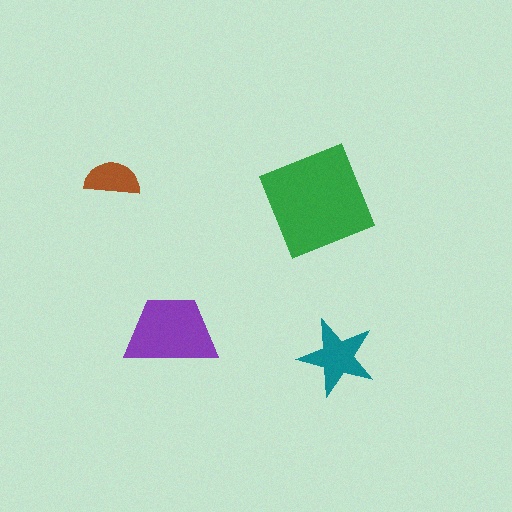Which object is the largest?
The green square.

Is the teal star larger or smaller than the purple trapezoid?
Smaller.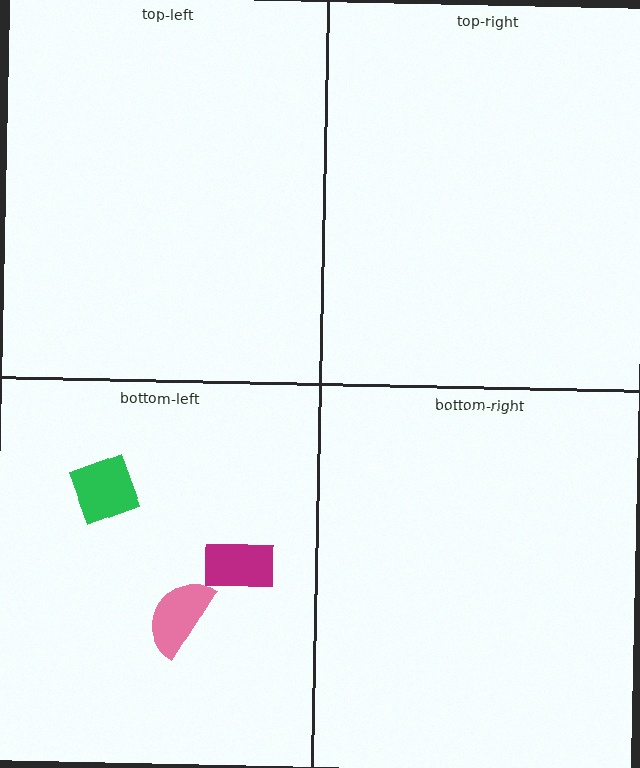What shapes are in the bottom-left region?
The magenta rectangle, the pink semicircle, the green diamond.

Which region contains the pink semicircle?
The bottom-left region.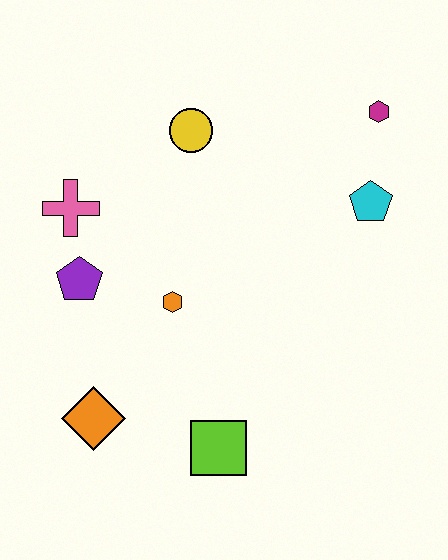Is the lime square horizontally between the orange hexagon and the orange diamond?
No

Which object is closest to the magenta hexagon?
The cyan pentagon is closest to the magenta hexagon.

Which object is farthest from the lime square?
The magenta hexagon is farthest from the lime square.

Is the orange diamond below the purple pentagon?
Yes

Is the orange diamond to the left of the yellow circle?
Yes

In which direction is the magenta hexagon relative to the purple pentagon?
The magenta hexagon is to the right of the purple pentagon.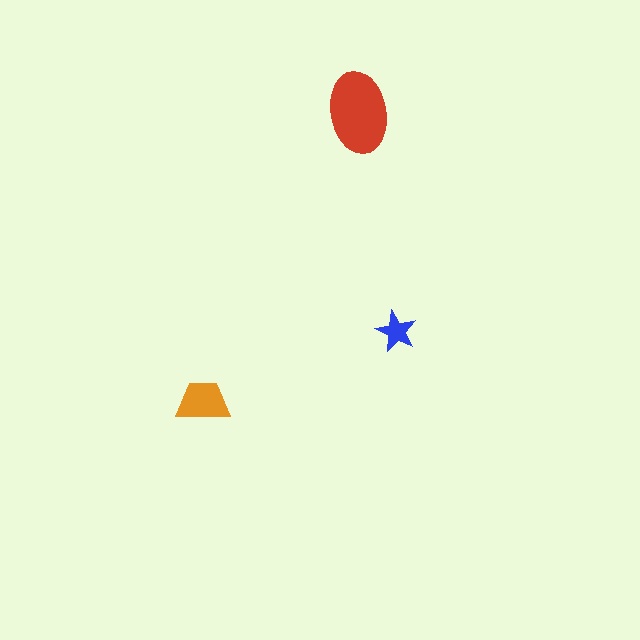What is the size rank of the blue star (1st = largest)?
3rd.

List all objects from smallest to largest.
The blue star, the orange trapezoid, the red ellipse.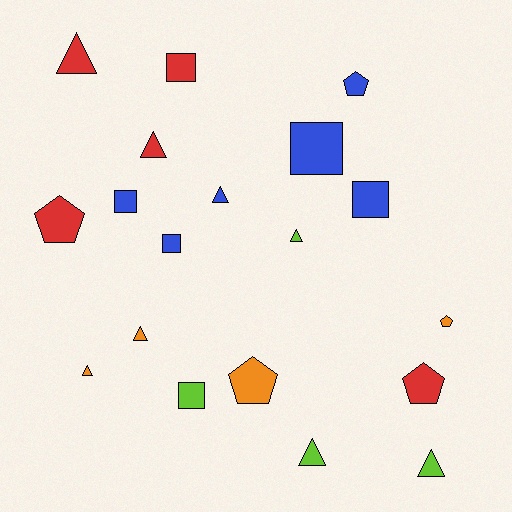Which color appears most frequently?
Blue, with 6 objects.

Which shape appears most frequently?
Triangle, with 8 objects.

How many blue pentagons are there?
There is 1 blue pentagon.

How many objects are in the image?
There are 19 objects.